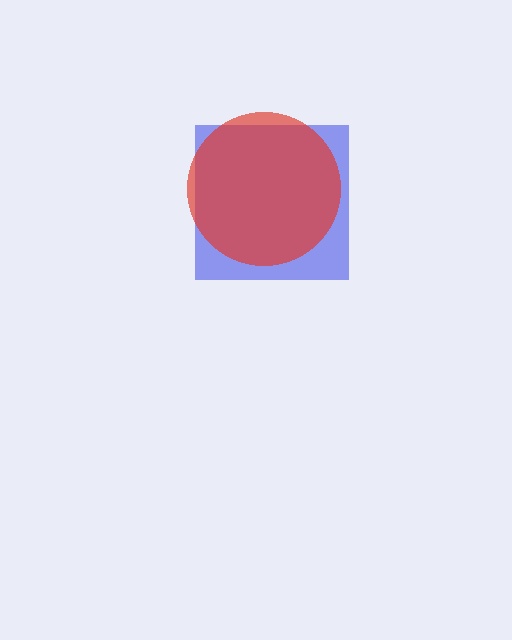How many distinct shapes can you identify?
There are 2 distinct shapes: a blue square, a red circle.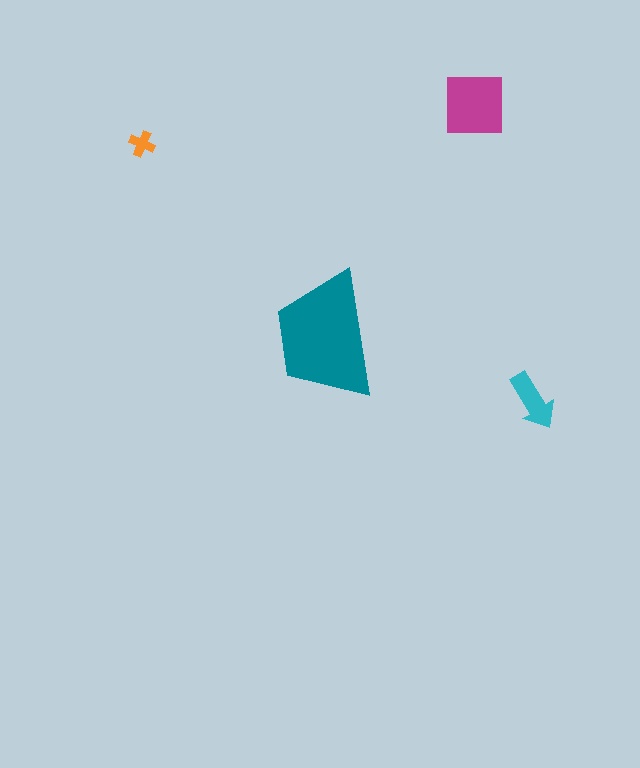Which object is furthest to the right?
The cyan arrow is rightmost.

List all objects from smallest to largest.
The orange cross, the cyan arrow, the magenta square, the teal trapezoid.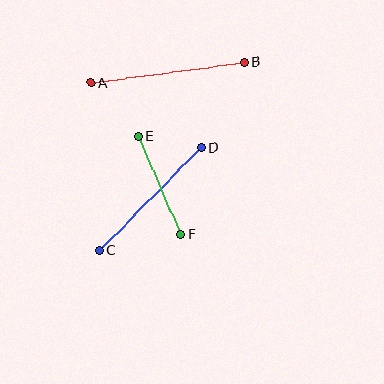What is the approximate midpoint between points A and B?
The midpoint is at approximately (168, 72) pixels.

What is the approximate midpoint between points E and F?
The midpoint is at approximately (159, 185) pixels.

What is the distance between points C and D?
The distance is approximately 145 pixels.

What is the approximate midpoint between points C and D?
The midpoint is at approximately (150, 199) pixels.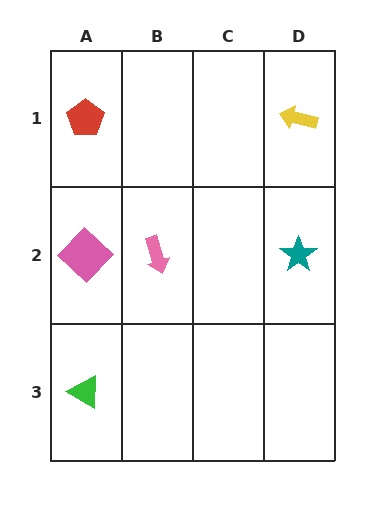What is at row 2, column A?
A pink diamond.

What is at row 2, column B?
A pink arrow.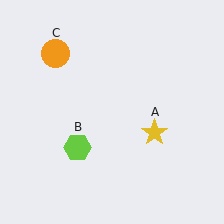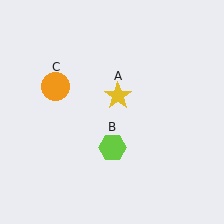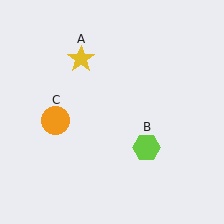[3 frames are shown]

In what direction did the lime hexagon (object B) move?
The lime hexagon (object B) moved right.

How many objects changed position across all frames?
3 objects changed position: yellow star (object A), lime hexagon (object B), orange circle (object C).